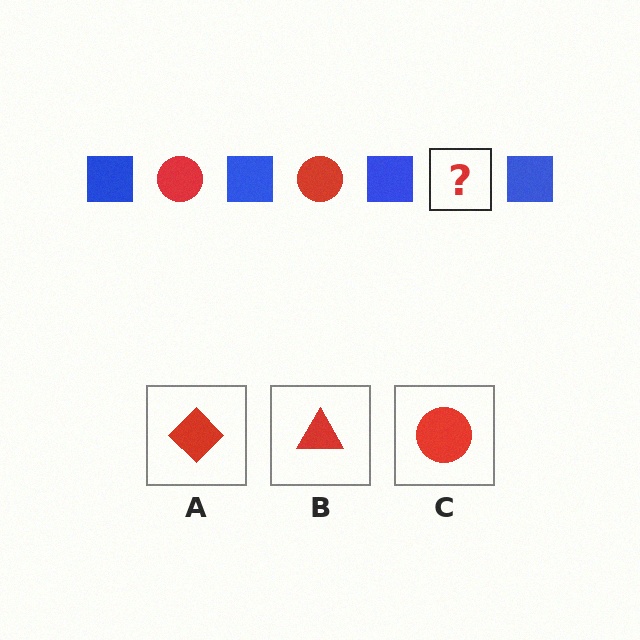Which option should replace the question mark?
Option C.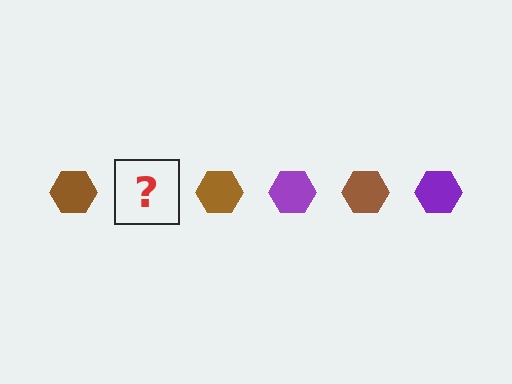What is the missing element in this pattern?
The missing element is a purple hexagon.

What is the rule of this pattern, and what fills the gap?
The rule is that the pattern cycles through brown, purple hexagons. The gap should be filled with a purple hexagon.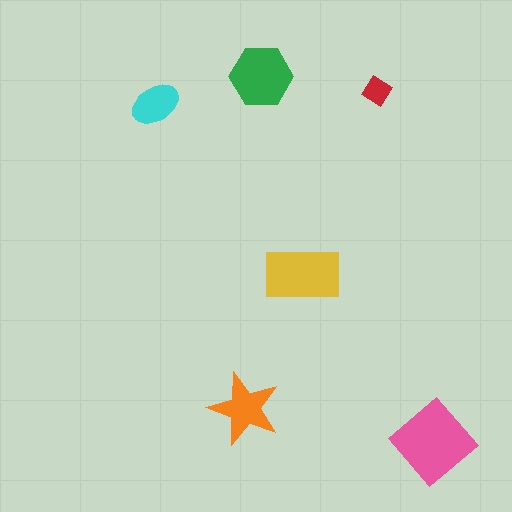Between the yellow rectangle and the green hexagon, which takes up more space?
The yellow rectangle.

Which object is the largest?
The pink diamond.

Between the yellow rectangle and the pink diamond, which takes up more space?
The pink diamond.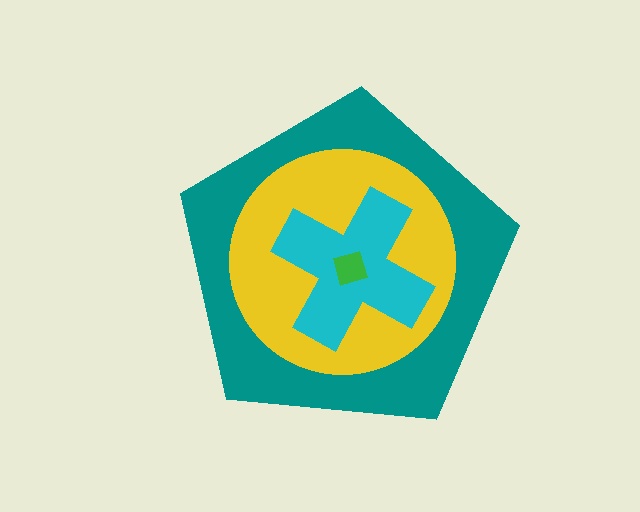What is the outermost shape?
The teal pentagon.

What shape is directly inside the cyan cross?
The green square.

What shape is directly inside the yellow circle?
The cyan cross.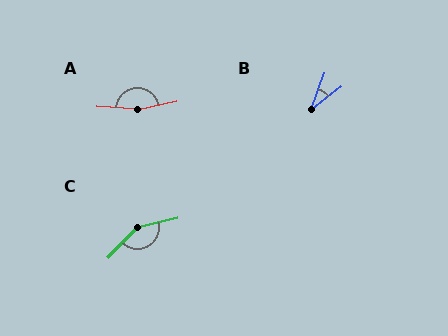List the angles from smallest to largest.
B (32°), C (148°), A (165°).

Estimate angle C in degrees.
Approximately 148 degrees.